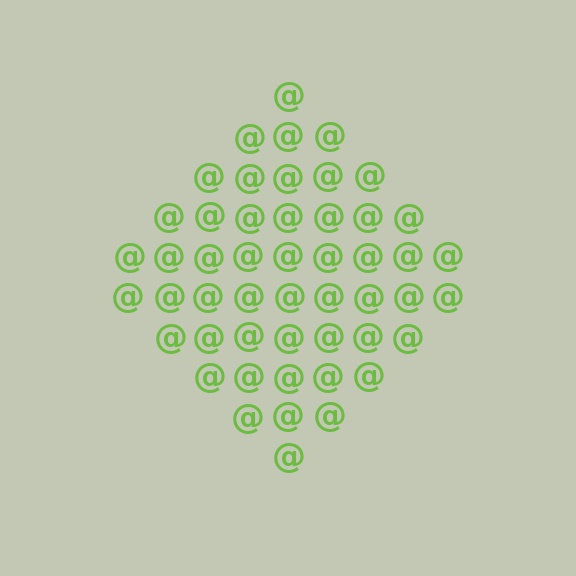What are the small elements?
The small elements are at signs.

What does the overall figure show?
The overall figure shows a diamond.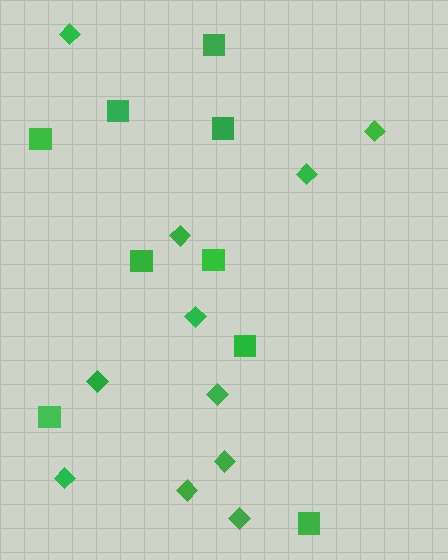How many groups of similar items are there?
There are 2 groups: one group of squares (9) and one group of diamonds (11).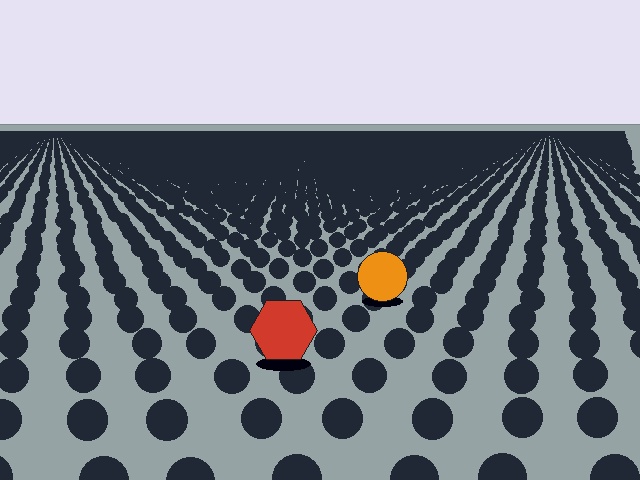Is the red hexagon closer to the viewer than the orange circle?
Yes. The red hexagon is closer — you can tell from the texture gradient: the ground texture is coarser near it.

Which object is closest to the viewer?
The red hexagon is closest. The texture marks near it are larger and more spread out.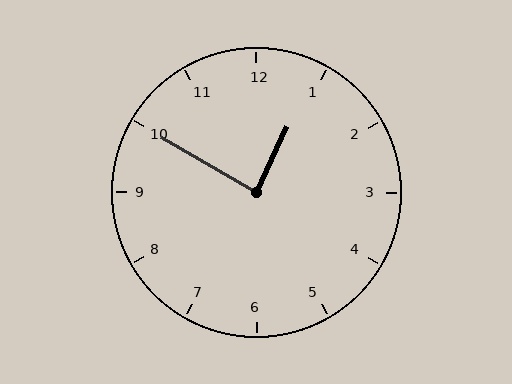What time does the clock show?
12:50.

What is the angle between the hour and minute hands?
Approximately 85 degrees.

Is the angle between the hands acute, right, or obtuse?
It is right.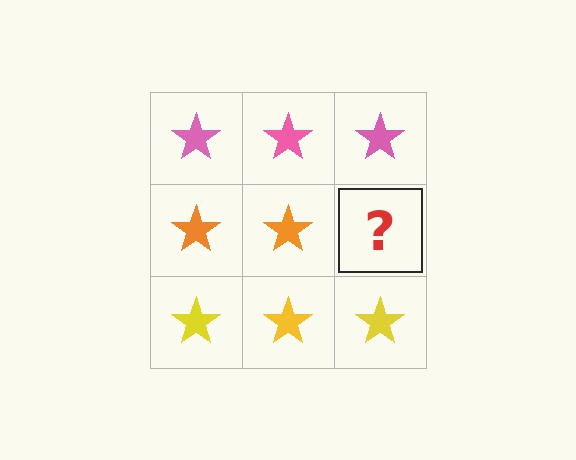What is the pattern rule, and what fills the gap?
The rule is that each row has a consistent color. The gap should be filled with an orange star.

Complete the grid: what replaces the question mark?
The question mark should be replaced with an orange star.